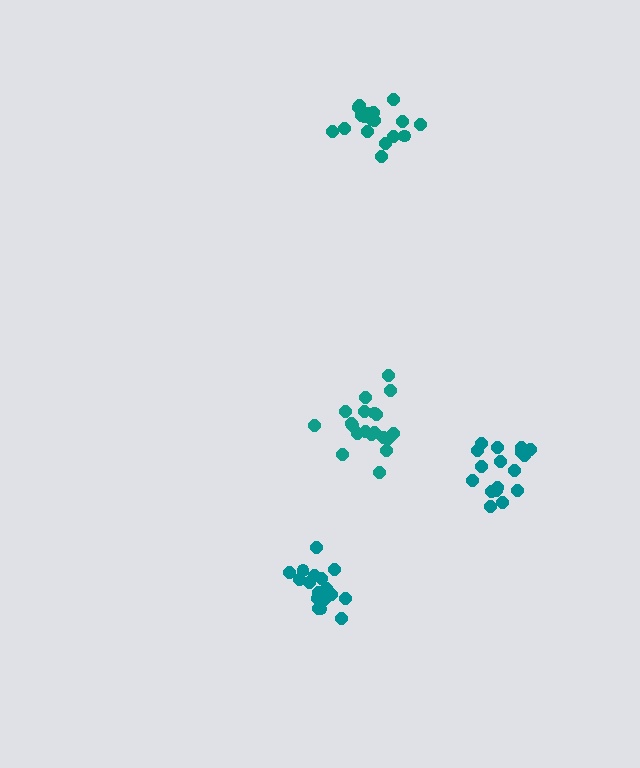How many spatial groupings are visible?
There are 4 spatial groupings.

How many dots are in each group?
Group 1: 17 dots, Group 2: 18 dots, Group 3: 20 dots, Group 4: 18 dots (73 total).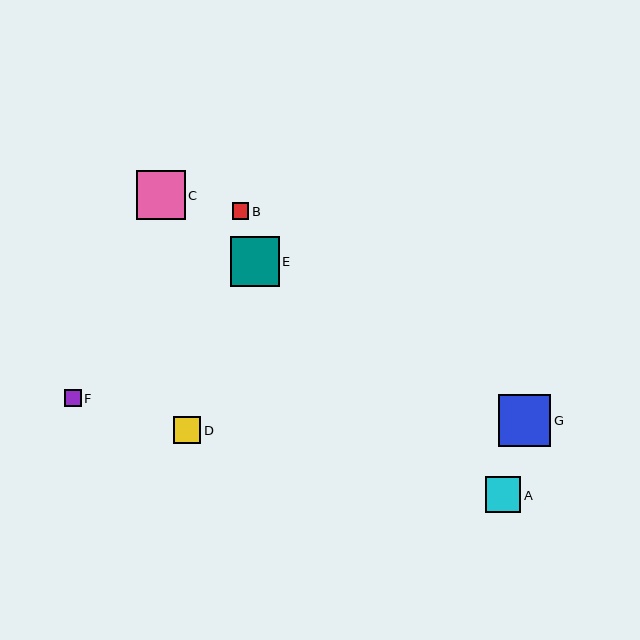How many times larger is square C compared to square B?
Square C is approximately 3.0 times the size of square B.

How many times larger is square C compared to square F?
Square C is approximately 2.8 times the size of square F.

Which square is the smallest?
Square B is the smallest with a size of approximately 16 pixels.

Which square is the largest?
Square G is the largest with a size of approximately 52 pixels.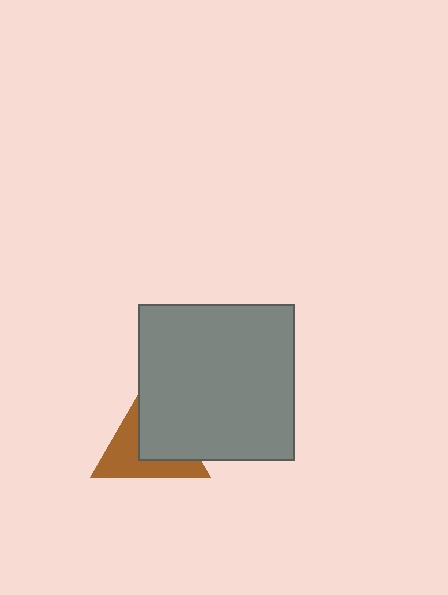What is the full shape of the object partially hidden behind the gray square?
The partially hidden object is a brown triangle.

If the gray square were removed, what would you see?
You would see the complete brown triangle.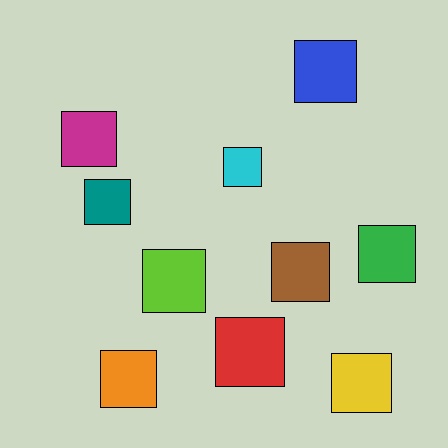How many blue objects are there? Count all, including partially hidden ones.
There is 1 blue object.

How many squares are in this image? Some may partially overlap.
There are 10 squares.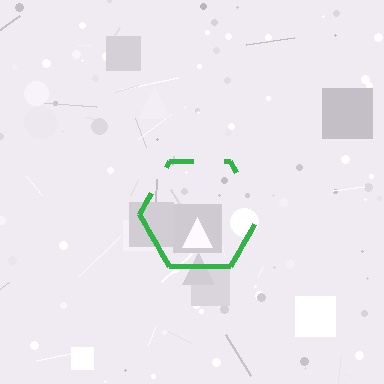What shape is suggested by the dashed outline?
The dashed outline suggests a hexagon.